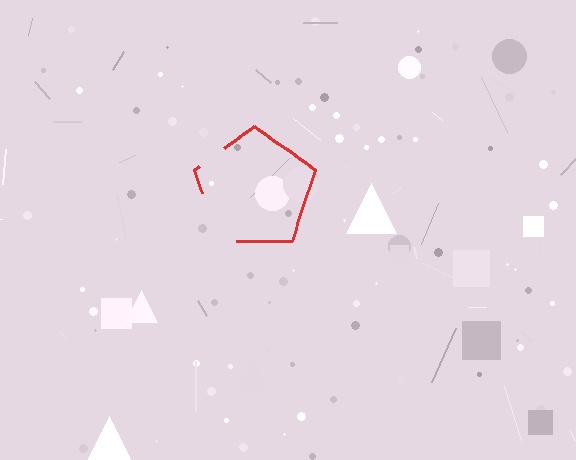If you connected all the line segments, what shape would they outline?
They would outline a pentagon.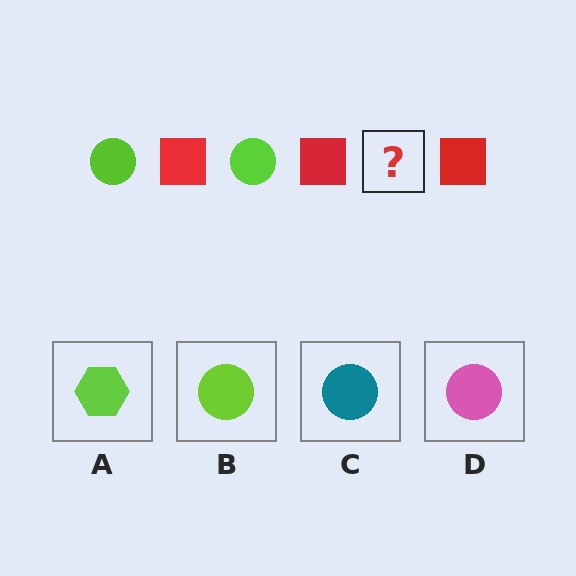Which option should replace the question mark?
Option B.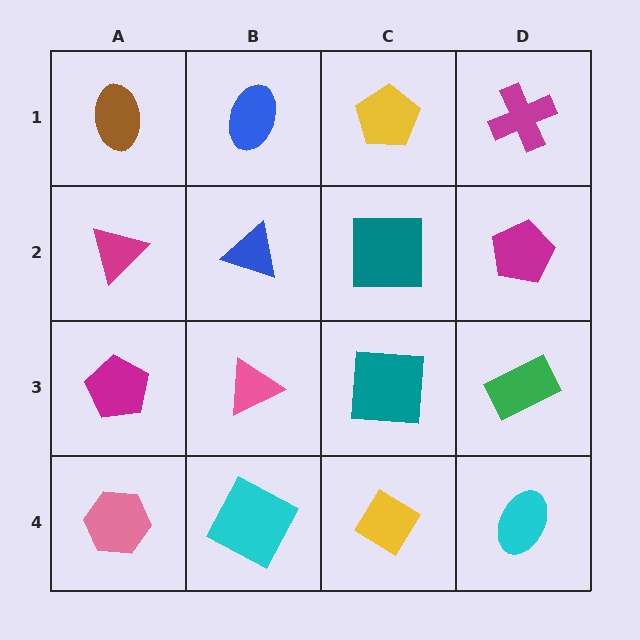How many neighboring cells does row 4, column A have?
2.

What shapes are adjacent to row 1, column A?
A magenta triangle (row 2, column A), a blue ellipse (row 1, column B).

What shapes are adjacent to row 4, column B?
A pink triangle (row 3, column B), a pink hexagon (row 4, column A), a yellow diamond (row 4, column C).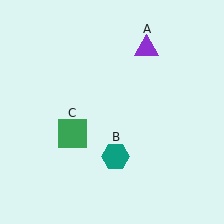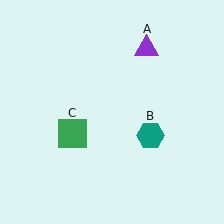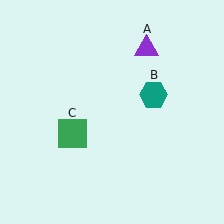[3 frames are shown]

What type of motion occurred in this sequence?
The teal hexagon (object B) rotated counterclockwise around the center of the scene.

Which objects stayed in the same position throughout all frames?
Purple triangle (object A) and green square (object C) remained stationary.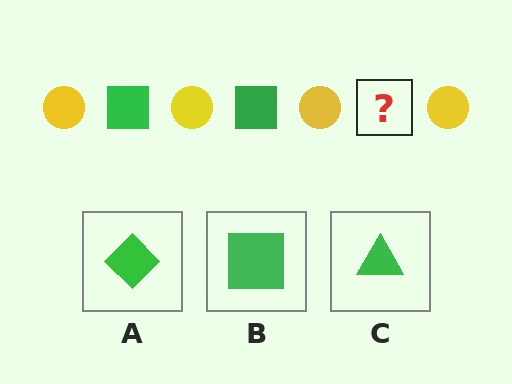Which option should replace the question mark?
Option B.